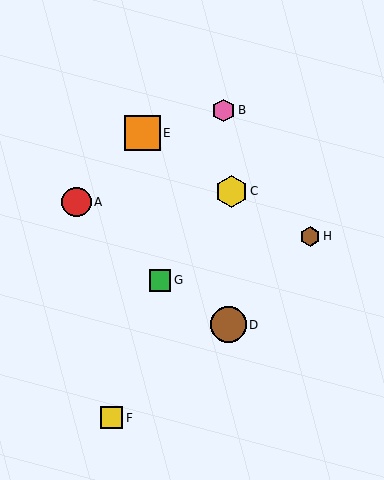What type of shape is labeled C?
Shape C is a yellow hexagon.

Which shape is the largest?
The brown circle (labeled D) is the largest.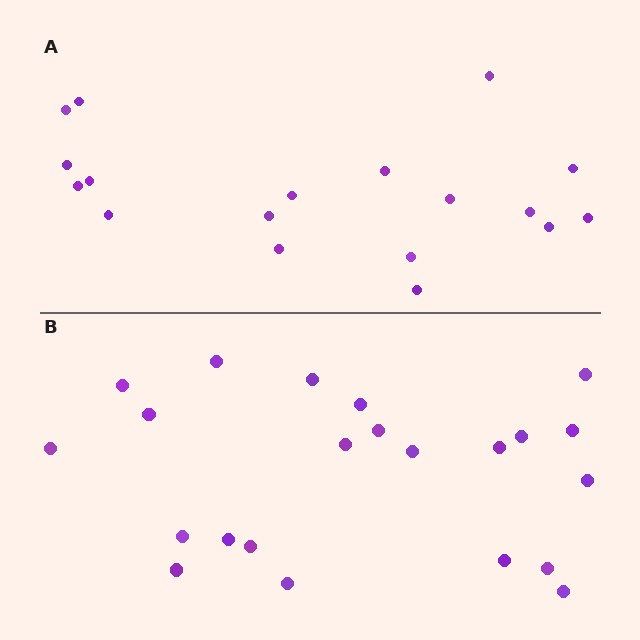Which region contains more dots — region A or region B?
Region B (the bottom region) has more dots.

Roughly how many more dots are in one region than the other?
Region B has about 4 more dots than region A.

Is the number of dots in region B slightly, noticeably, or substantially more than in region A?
Region B has only slightly more — the two regions are fairly close. The ratio is roughly 1.2 to 1.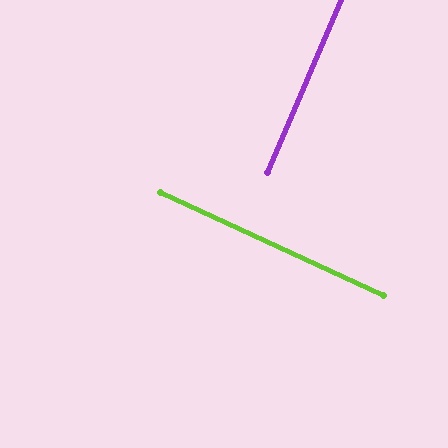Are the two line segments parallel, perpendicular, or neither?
Perpendicular — they meet at approximately 88°.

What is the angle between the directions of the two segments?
Approximately 88 degrees.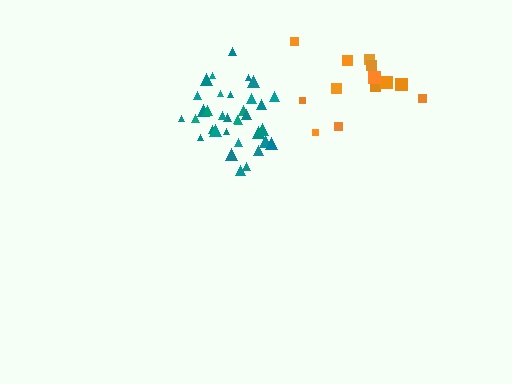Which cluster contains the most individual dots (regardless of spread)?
Teal (34).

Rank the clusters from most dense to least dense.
teal, orange.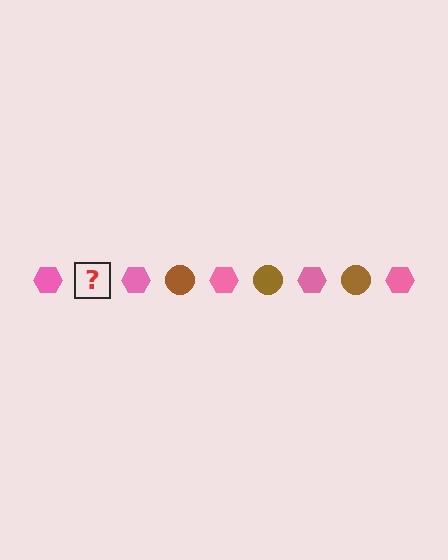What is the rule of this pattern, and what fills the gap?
The rule is that the pattern alternates between pink hexagon and brown circle. The gap should be filled with a brown circle.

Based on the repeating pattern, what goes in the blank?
The blank should be a brown circle.